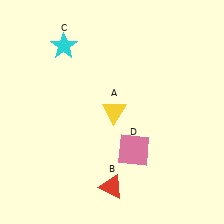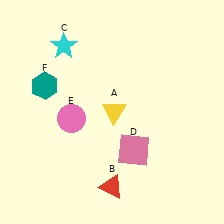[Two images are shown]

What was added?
A pink circle (E), a teal hexagon (F) were added in Image 2.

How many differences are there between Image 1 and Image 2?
There are 2 differences between the two images.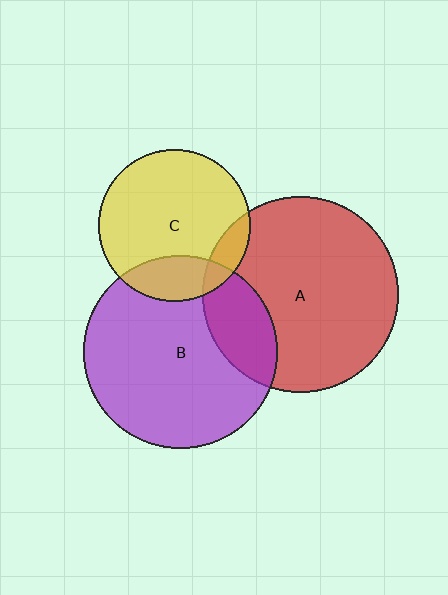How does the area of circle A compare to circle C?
Approximately 1.7 times.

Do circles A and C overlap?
Yes.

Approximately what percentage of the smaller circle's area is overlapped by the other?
Approximately 10%.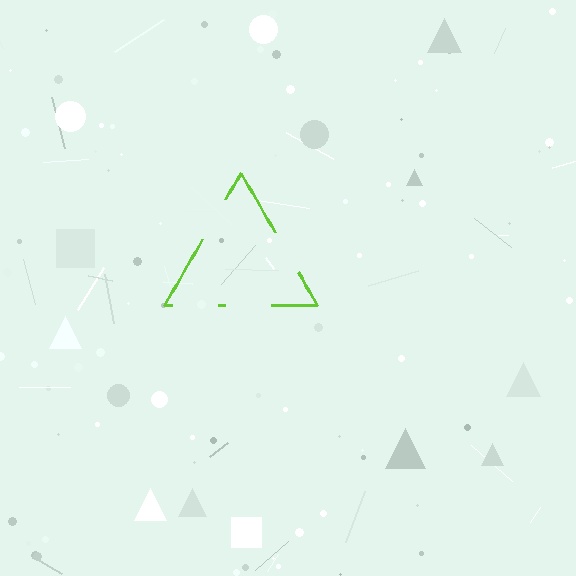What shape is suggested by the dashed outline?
The dashed outline suggests a triangle.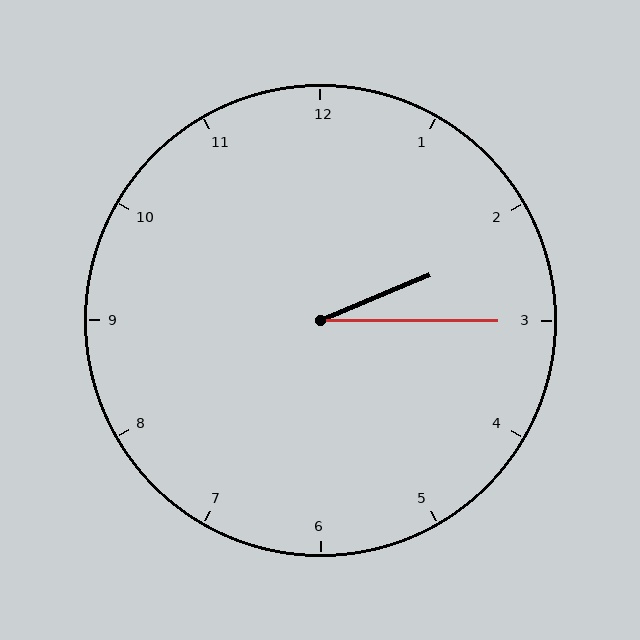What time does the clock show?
2:15.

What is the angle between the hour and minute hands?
Approximately 22 degrees.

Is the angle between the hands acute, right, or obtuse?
It is acute.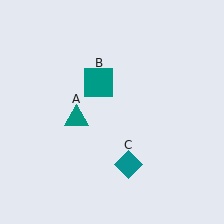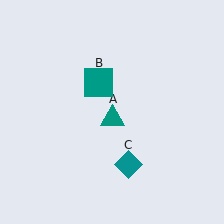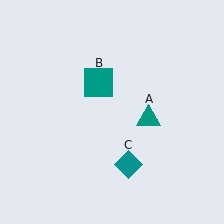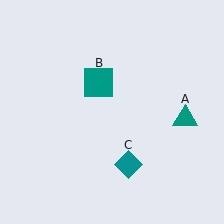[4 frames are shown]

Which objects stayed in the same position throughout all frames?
Teal square (object B) and teal diamond (object C) remained stationary.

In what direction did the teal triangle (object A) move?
The teal triangle (object A) moved right.